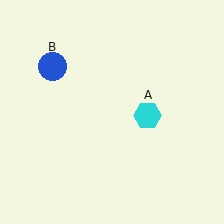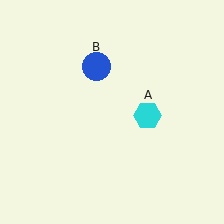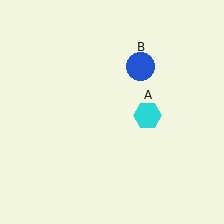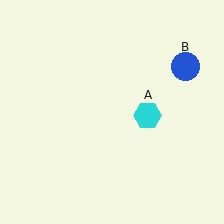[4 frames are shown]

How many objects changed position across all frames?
1 object changed position: blue circle (object B).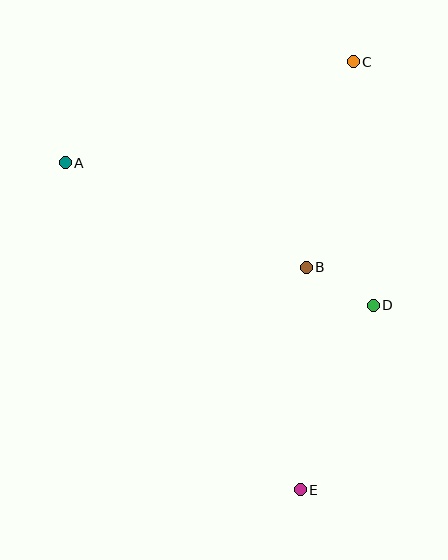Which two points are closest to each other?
Points B and D are closest to each other.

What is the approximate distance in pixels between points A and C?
The distance between A and C is approximately 305 pixels.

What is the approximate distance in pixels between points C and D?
The distance between C and D is approximately 244 pixels.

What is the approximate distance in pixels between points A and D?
The distance between A and D is approximately 339 pixels.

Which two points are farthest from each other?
Points C and E are farthest from each other.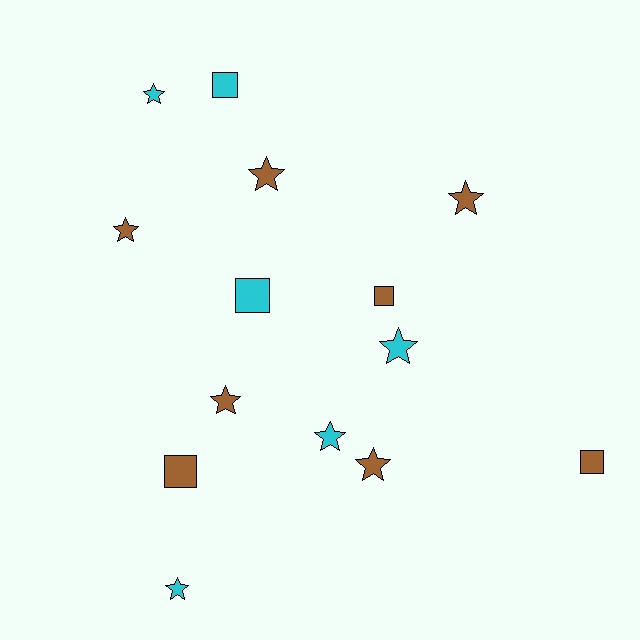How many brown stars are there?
There are 5 brown stars.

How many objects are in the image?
There are 14 objects.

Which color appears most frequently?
Brown, with 8 objects.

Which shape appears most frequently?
Star, with 9 objects.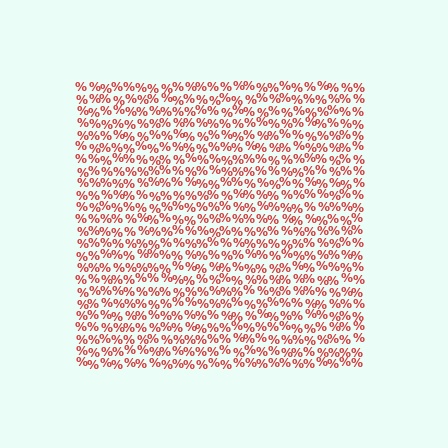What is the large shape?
The large shape is a square.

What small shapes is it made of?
It is made of small percent signs.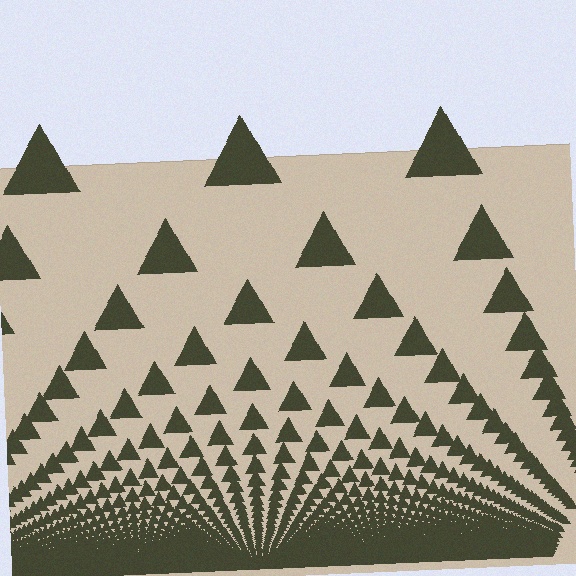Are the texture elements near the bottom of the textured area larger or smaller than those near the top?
Smaller. The gradient is inverted — elements near the bottom are smaller and denser.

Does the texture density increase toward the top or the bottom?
Density increases toward the bottom.